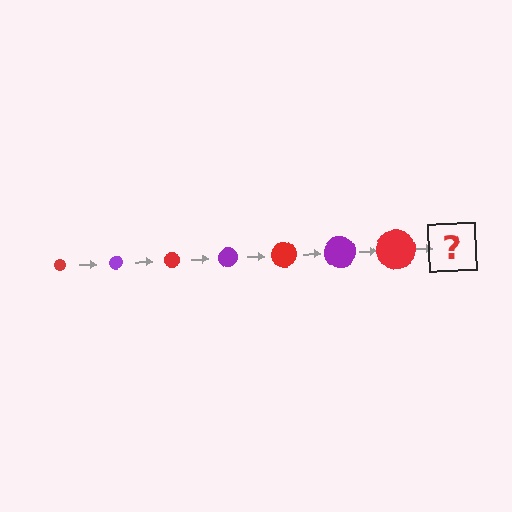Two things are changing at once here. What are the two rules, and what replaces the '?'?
The two rules are that the circle grows larger each step and the color cycles through red and purple. The '?' should be a purple circle, larger than the previous one.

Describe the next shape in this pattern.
It should be a purple circle, larger than the previous one.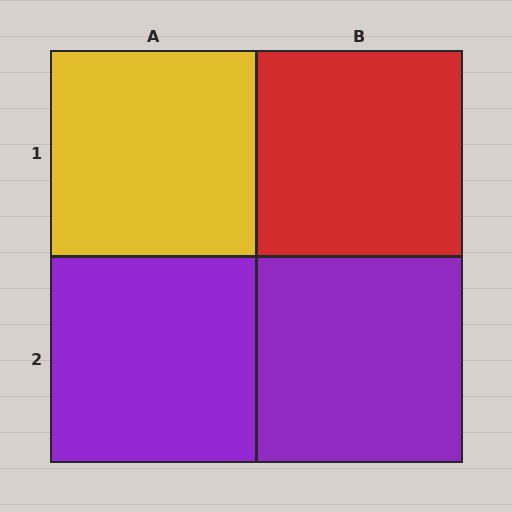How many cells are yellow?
1 cell is yellow.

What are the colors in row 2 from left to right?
Purple, purple.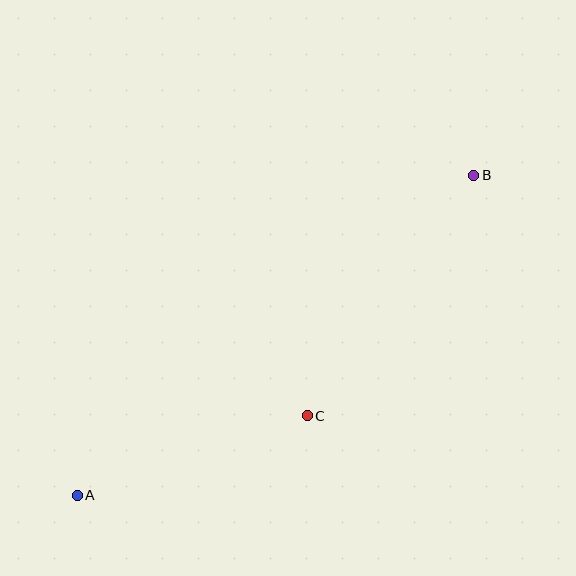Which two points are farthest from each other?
Points A and B are farthest from each other.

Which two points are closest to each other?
Points A and C are closest to each other.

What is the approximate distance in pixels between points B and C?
The distance between B and C is approximately 292 pixels.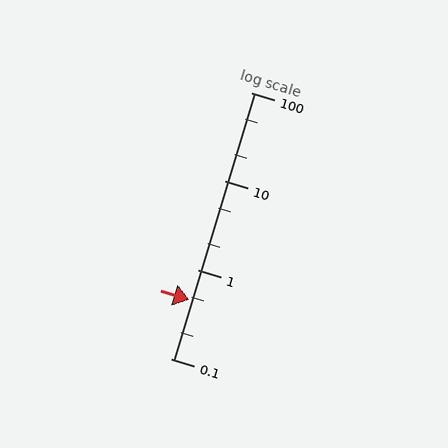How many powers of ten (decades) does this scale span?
The scale spans 3 decades, from 0.1 to 100.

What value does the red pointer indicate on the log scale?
The pointer indicates approximately 0.46.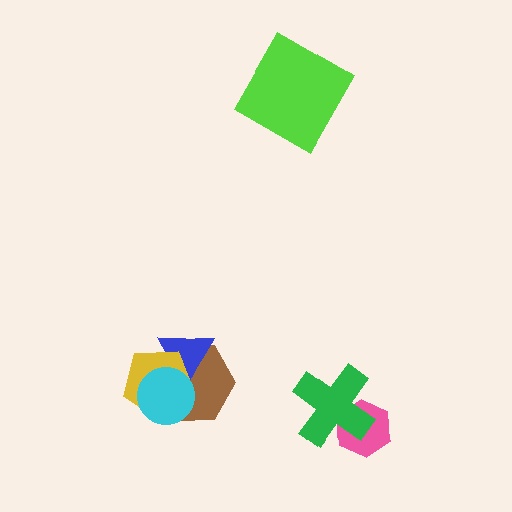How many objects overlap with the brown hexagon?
3 objects overlap with the brown hexagon.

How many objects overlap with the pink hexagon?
1 object overlaps with the pink hexagon.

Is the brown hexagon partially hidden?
Yes, it is partially covered by another shape.